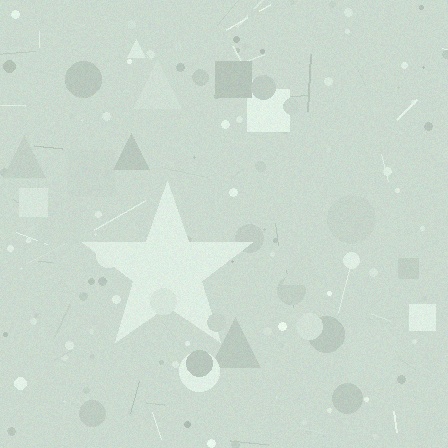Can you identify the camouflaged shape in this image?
The camouflaged shape is a star.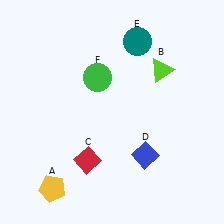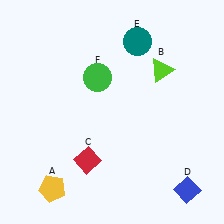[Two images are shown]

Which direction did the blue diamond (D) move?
The blue diamond (D) moved right.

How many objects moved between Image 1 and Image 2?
1 object moved between the two images.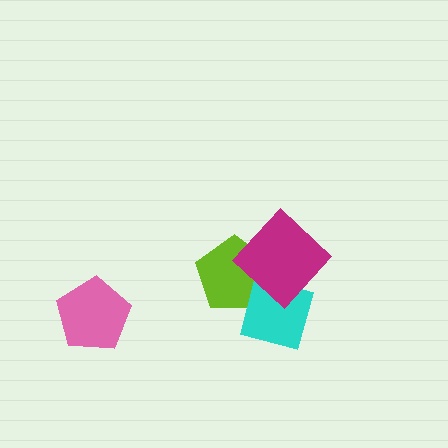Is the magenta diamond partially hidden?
No, no other shape covers it.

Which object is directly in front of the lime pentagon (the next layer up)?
The cyan square is directly in front of the lime pentagon.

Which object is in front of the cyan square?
The magenta diamond is in front of the cyan square.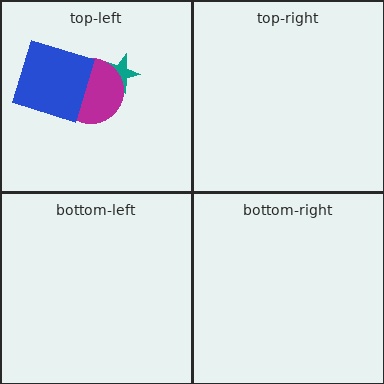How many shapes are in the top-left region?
3.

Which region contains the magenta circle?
The top-left region.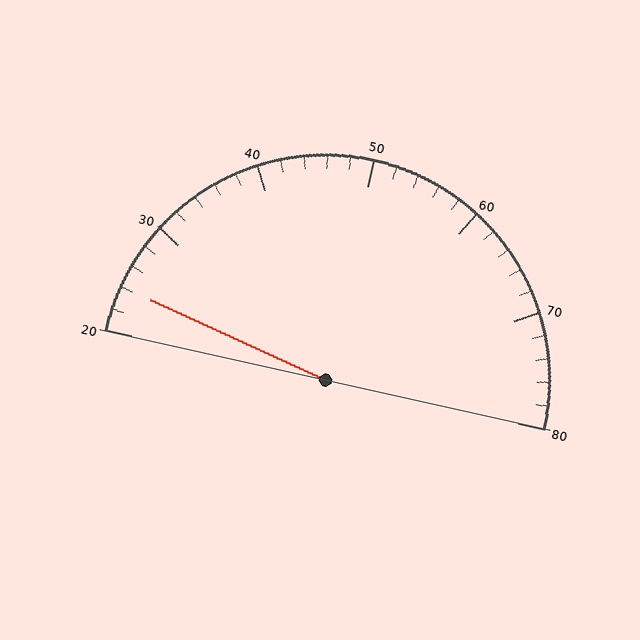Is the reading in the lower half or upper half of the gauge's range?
The reading is in the lower half of the range (20 to 80).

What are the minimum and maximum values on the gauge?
The gauge ranges from 20 to 80.